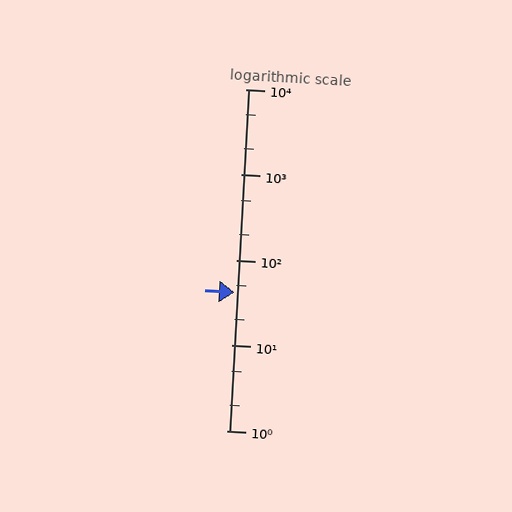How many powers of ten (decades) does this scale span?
The scale spans 4 decades, from 1 to 10000.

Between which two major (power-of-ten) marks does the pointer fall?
The pointer is between 10 and 100.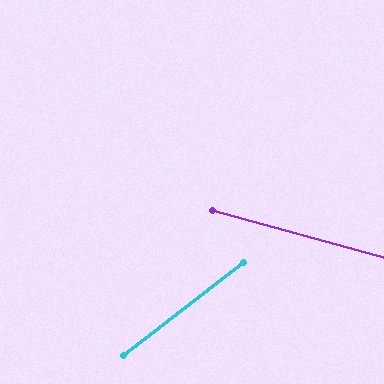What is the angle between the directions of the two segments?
Approximately 53 degrees.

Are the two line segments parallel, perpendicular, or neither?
Neither parallel nor perpendicular — they differ by about 53°.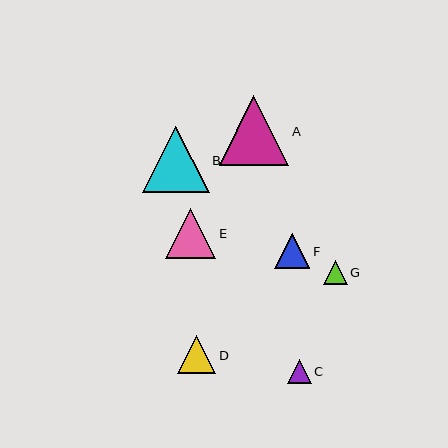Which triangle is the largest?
Triangle A is the largest with a size of approximately 69 pixels.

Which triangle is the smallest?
Triangle C is the smallest with a size of approximately 24 pixels.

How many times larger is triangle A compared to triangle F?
Triangle A is approximately 2.0 times the size of triangle F.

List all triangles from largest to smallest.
From largest to smallest: A, B, E, D, F, G, C.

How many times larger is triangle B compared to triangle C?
Triangle B is approximately 2.8 times the size of triangle C.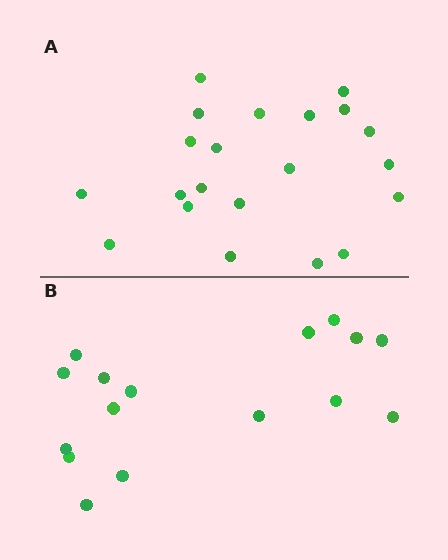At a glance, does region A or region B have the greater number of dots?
Region A (the top region) has more dots.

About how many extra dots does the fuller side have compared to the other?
Region A has about 5 more dots than region B.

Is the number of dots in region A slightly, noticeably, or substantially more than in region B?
Region A has noticeably more, but not dramatically so. The ratio is roughly 1.3 to 1.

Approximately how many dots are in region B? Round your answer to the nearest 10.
About 20 dots. (The exact count is 16, which rounds to 20.)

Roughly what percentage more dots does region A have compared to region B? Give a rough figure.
About 30% more.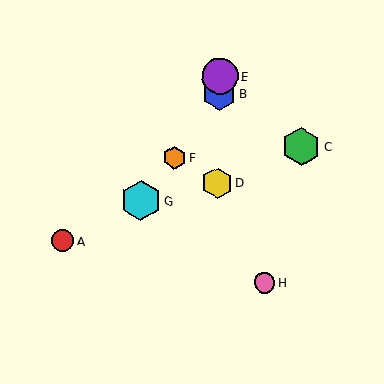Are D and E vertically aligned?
Yes, both are at x≈217.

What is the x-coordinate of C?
Object C is at x≈301.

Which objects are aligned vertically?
Objects B, D, E are aligned vertically.